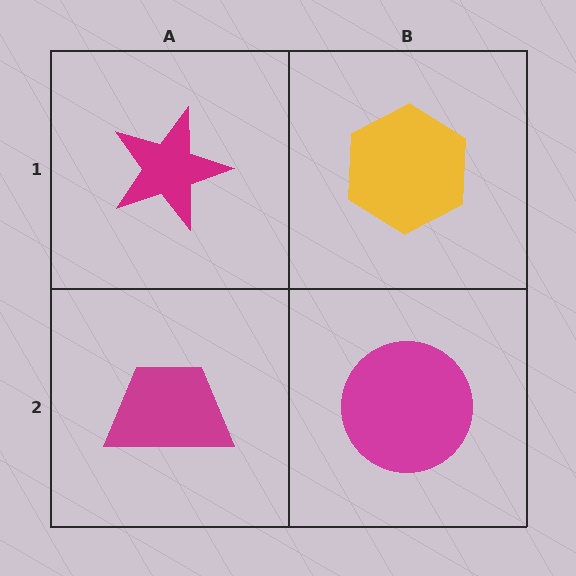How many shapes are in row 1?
2 shapes.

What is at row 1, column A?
A magenta star.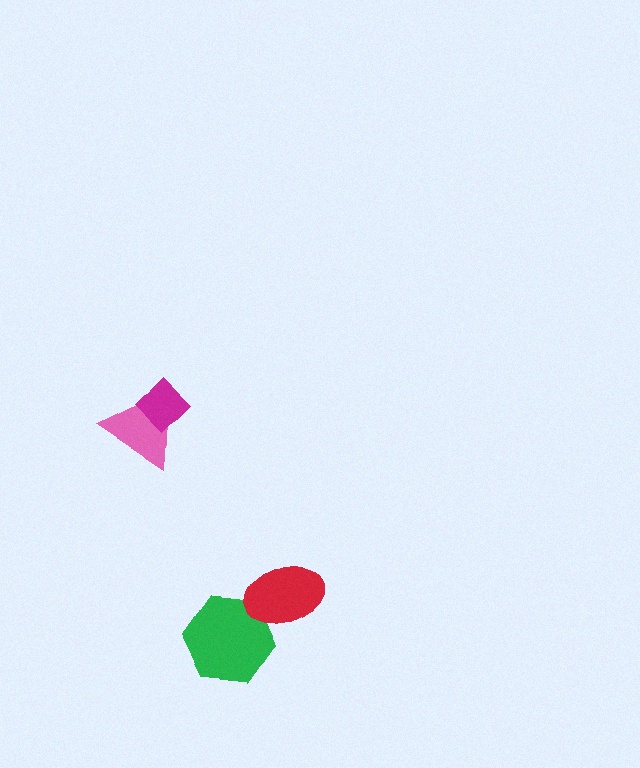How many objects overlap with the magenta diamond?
1 object overlaps with the magenta diamond.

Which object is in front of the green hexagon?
The red ellipse is in front of the green hexagon.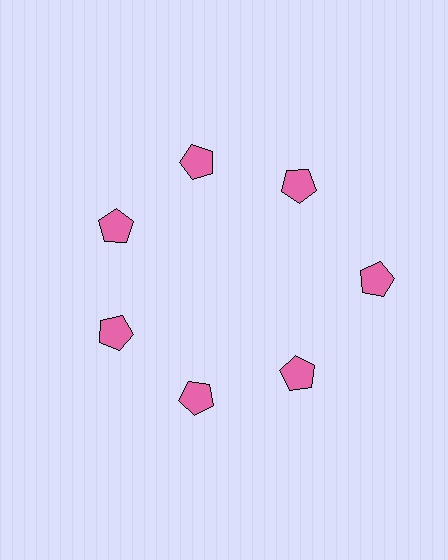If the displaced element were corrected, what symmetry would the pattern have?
It would have 7-fold rotational symmetry — the pattern would map onto itself every 51 degrees.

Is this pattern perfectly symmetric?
No. The 7 pink pentagons are arranged in a ring, but one element near the 3 o'clock position is pushed outward from the center, breaking the 7-fold rotational symmetry.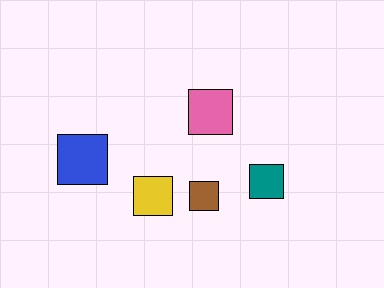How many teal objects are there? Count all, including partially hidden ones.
There is 1 teal object.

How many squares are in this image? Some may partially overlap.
There are 5 squares.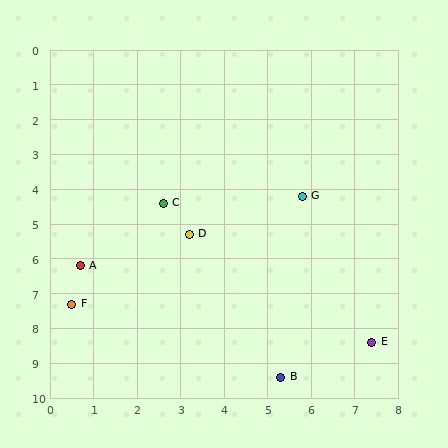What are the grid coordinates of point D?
Point D is at approximately (3.2, 5.3).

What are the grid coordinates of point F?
Point F is at approximately (0.5, 7.3).